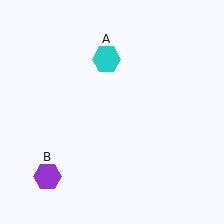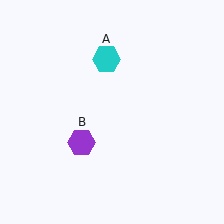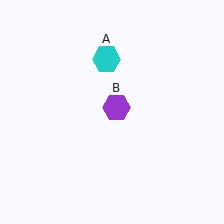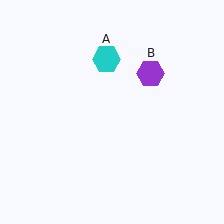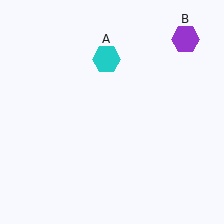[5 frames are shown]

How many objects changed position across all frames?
1 object changed position: purple hexagon (object B).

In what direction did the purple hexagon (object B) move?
The purple hexagon (object B) moved up and to the right.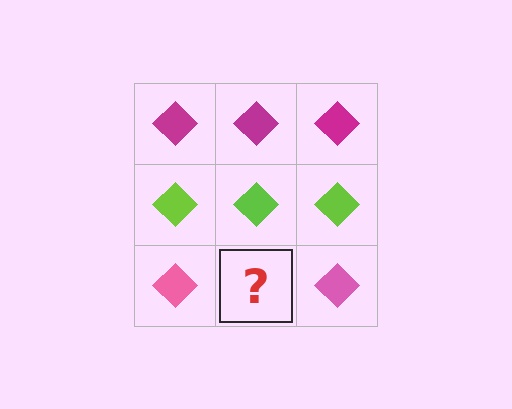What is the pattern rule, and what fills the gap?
The rule is that each row has a consistent color. The gap should be filled with a pink diamond.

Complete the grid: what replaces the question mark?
The question mark should be replaced with a pink diamond.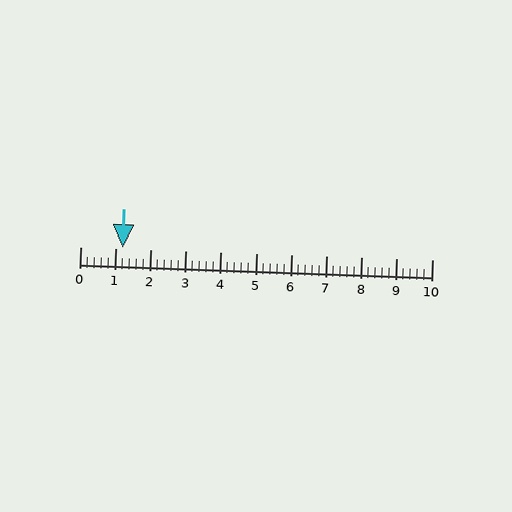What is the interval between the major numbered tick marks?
The major tick marks are spaced 1 units apart.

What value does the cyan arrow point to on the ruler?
The cyan arrow points to approximately 1.2.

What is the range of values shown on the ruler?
The ruler shows values from 0 to 10.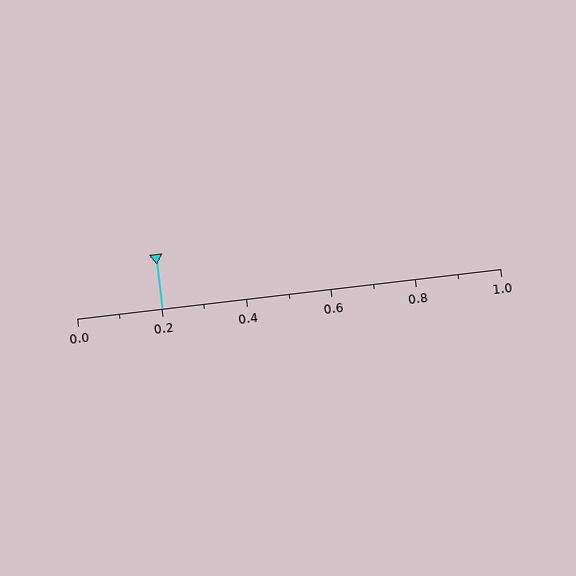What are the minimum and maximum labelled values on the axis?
The axis runs from 0.0 to 1.0.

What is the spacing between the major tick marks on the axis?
The major ticks are spaced 0.2 apart.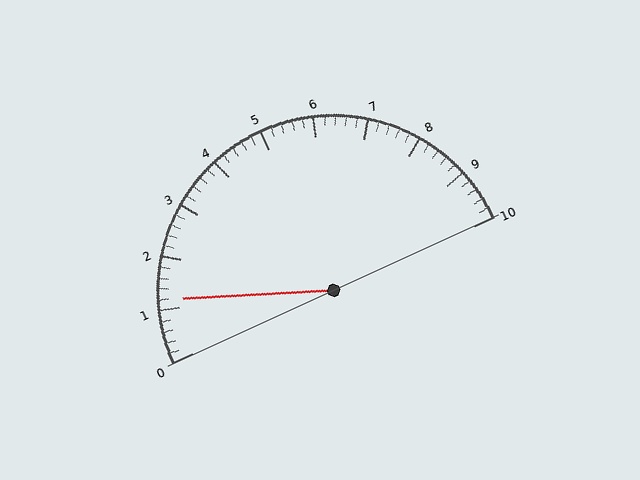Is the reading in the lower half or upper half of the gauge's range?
The reading is in the lower half of the range (0 to 10).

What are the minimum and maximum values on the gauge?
The gauge ranges from 0 to 10.